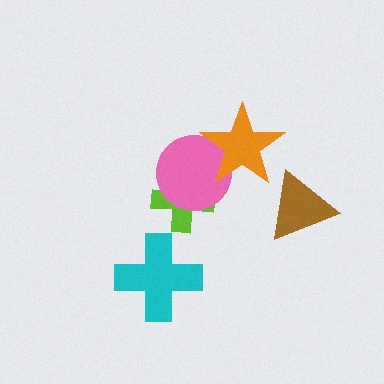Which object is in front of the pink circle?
The orange star is in front of the pink circle.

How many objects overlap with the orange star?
1 object overlaps with the orange star.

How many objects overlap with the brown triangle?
0 objects overlap with the brown triangle.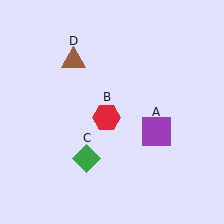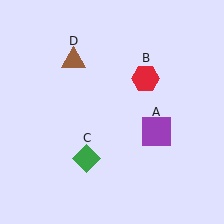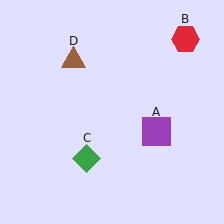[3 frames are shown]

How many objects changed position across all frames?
1 object changed position: red hexagon (object B).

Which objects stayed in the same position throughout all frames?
Purple square (object A) and green diamond (object C) and brown triangle (object D) remained stationary.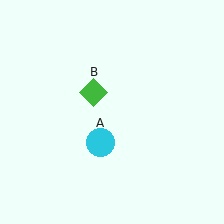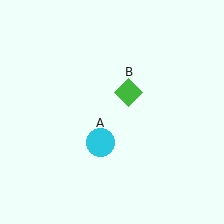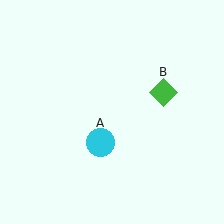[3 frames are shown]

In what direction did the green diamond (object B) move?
The green diamond (object B) moved right.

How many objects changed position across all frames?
1 object changed position: green diamond (object B).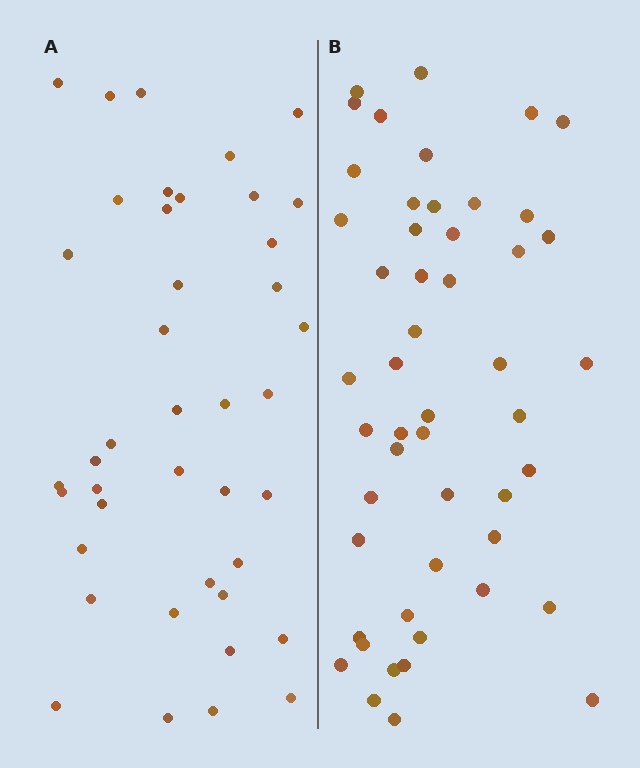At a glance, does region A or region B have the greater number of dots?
Region B (the right region) has more dots.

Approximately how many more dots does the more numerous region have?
Region B has roughly 8 or so more dots than region A.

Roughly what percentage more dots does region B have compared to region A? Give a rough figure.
About 20% more.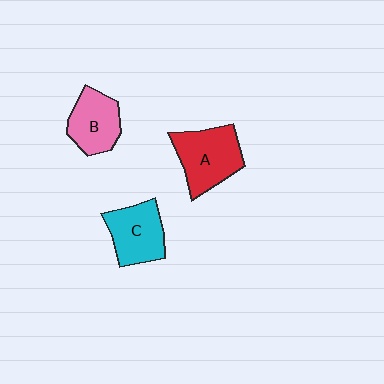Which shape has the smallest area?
Shape B (pink).